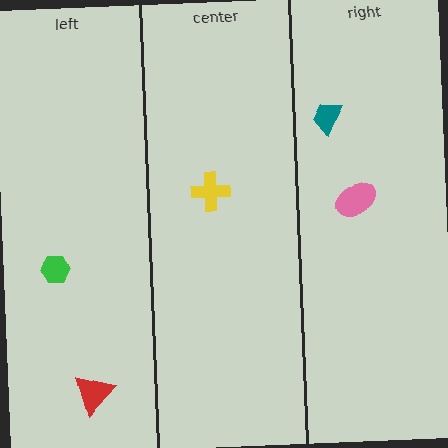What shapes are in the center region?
The yellow cross.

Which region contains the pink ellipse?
The right region.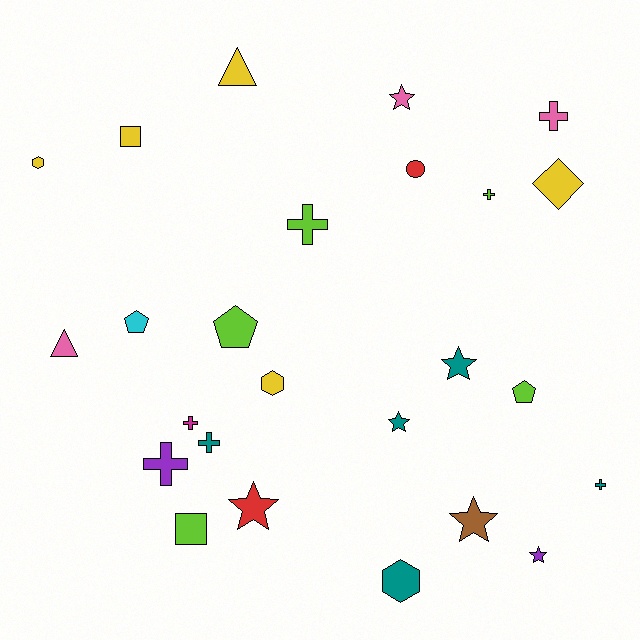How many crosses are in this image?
There are 7 crosses.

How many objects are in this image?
There are 25 objects.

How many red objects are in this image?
There are 2 red objects.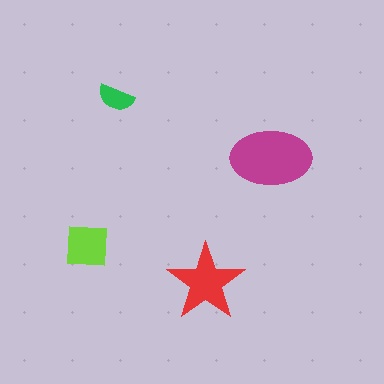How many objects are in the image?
There are 4 objects in the image.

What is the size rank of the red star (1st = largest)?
2nd.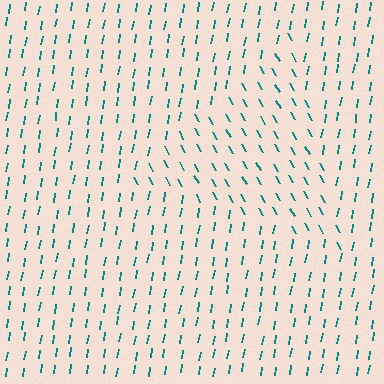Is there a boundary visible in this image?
Yes, there is a texture boundary formed by a change in line orientation.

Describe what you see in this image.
The image is filled with small teal line segments. A triangle region in the image has lines oriented differently from the surrounding lines, creating a visible texture boundary.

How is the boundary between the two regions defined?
The boundary is defined purely by a change in line orientation (approximately 39 degrees difference). All lines are the same color and thickness.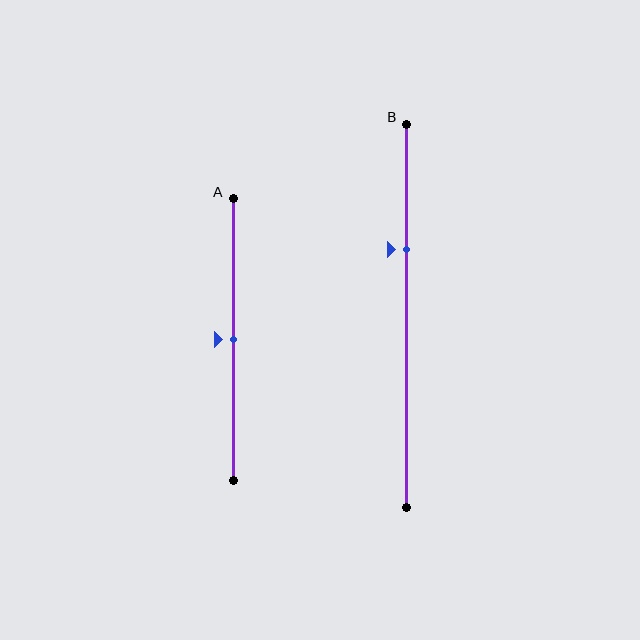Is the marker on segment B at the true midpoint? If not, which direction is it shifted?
No, the marker on segment B is shifted upward by about 17% of the segment length.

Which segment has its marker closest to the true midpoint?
Segment A has its marker closest to the true midpoint.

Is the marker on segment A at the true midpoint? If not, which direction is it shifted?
Yes, the marker on segment A is at the true midpoint.